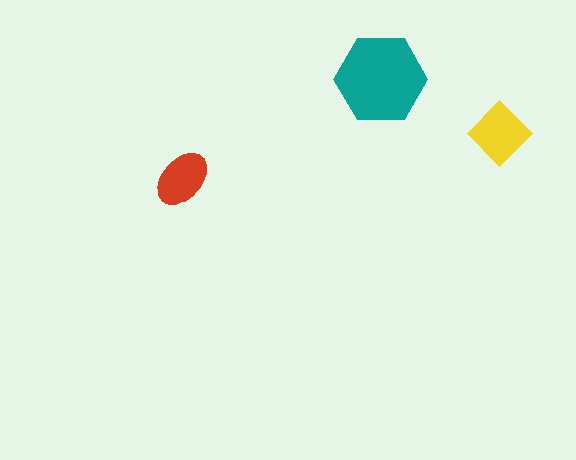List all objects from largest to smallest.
The teal hexagon, the yellow diamond, the red ellipse.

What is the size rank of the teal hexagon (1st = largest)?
1st.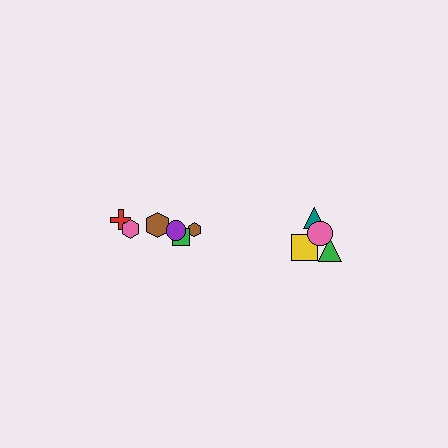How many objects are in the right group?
There are 4 objects.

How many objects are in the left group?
There are 7 objects.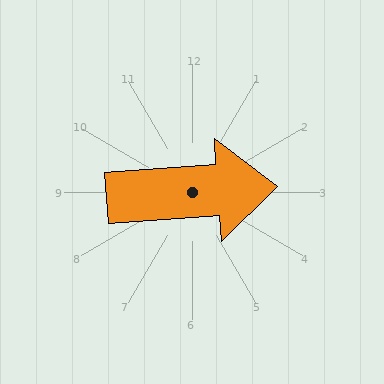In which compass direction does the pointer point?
East.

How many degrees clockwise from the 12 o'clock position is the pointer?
Approximately 86 degrees.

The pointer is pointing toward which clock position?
Roughly 3 o'clock.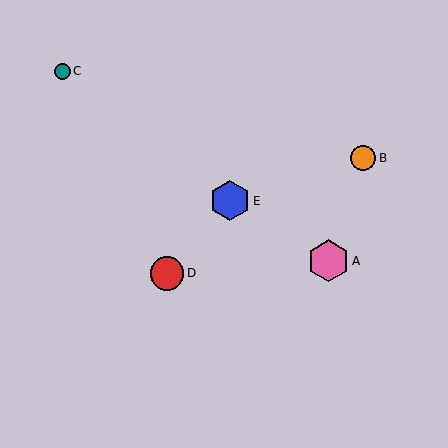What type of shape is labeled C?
Shape C is a teal circle.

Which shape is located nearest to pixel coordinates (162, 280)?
The red circle (labeled D) at (167, 273) is nearest to that location.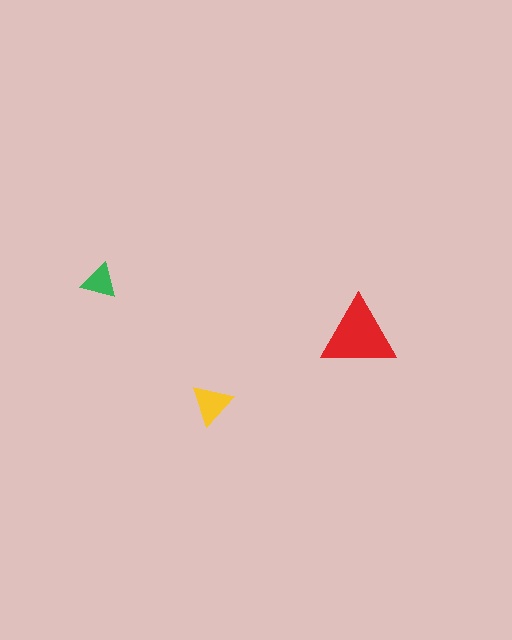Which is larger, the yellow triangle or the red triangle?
The red one.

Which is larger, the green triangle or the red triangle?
The red one.